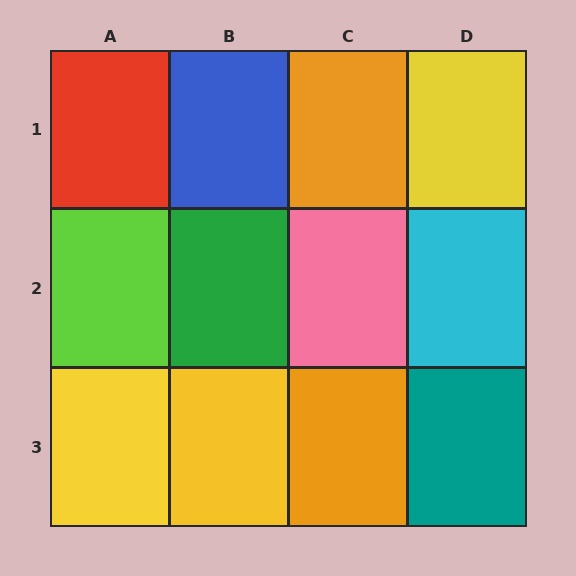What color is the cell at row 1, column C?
Orange.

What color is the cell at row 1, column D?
Yellow.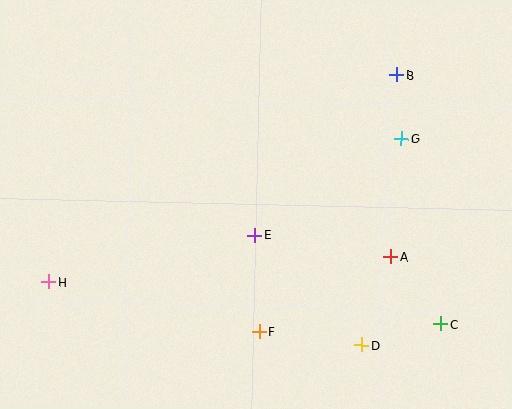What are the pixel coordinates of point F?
Point F is at (259, 332).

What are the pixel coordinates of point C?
Point C is at (441, 324).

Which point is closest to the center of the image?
Point E at (255, 235) is closest to the center.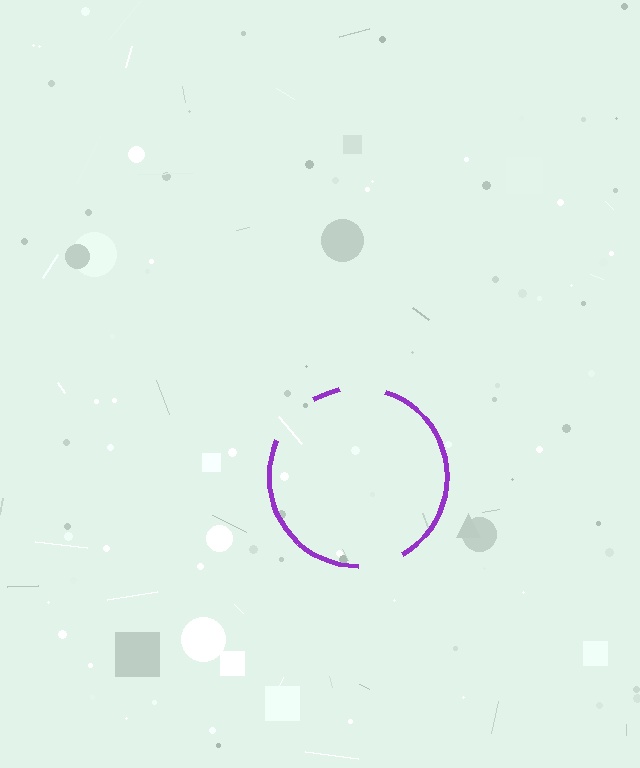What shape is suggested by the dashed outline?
The dashed outline suggests a circle.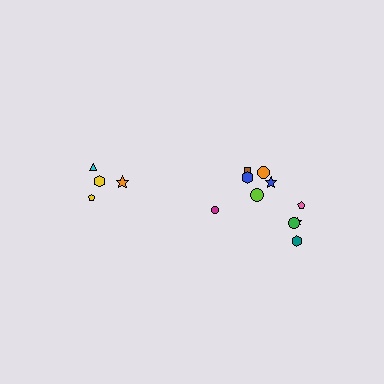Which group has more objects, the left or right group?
The right group.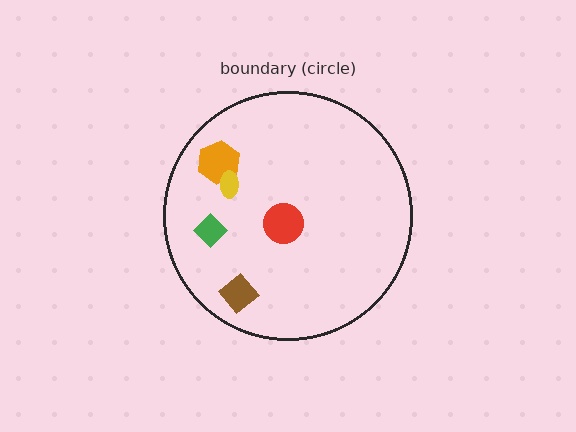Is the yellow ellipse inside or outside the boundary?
Inside.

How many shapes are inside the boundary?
5 inside, 0 outside.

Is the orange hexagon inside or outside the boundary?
Inside.